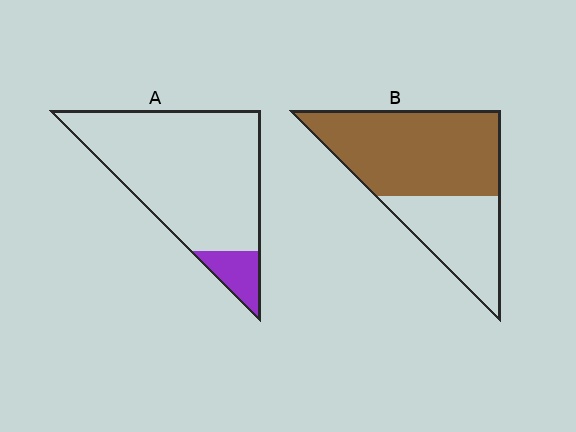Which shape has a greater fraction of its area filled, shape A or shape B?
Shape B.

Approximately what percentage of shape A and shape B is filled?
A is approximately 10% and B is approximately 65%.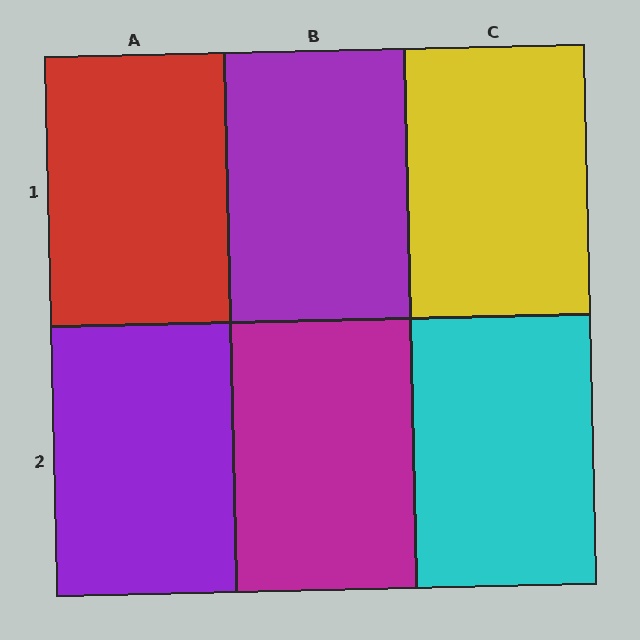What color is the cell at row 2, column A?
Purple.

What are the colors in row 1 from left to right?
Red, purple, yellow.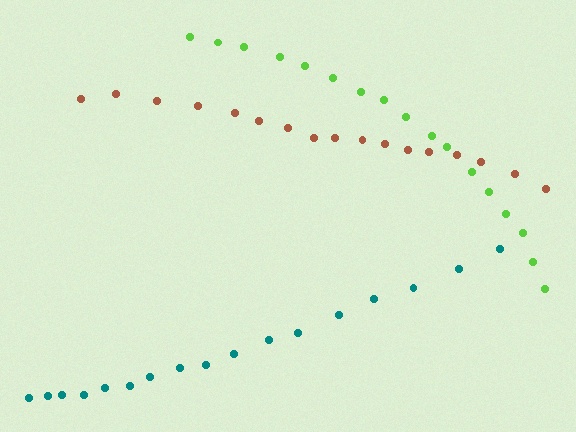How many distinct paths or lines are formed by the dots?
There are 3 distinct paths.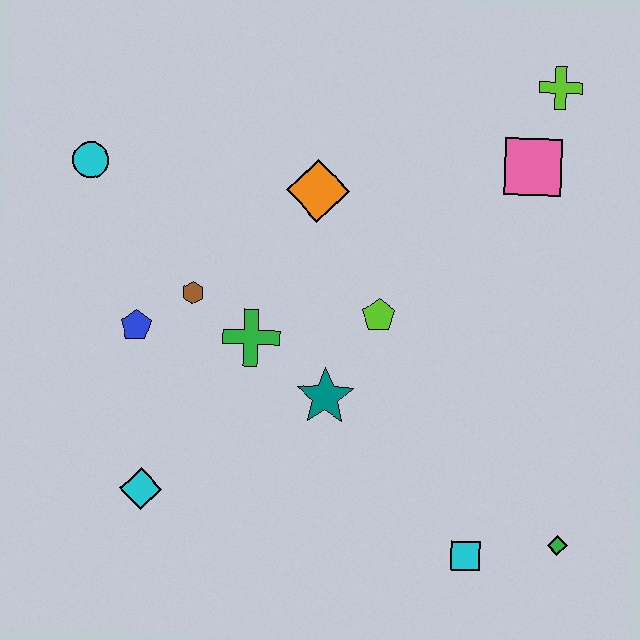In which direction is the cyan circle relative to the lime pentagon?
The cyan circle is to the left of the lime pentagon.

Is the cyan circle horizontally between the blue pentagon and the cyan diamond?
No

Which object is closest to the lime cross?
The pink square is closest to the lime cross.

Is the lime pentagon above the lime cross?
No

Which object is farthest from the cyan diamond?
The lime cross is farthest from the cyan diamond.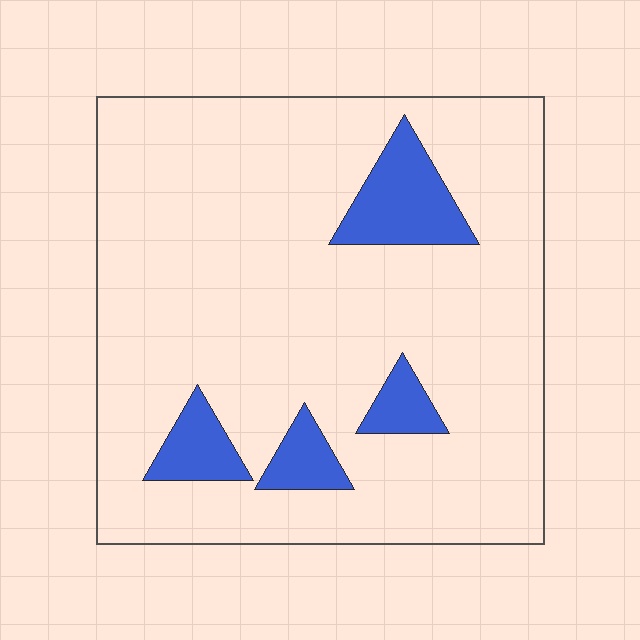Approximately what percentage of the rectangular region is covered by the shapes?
Approximately 10%.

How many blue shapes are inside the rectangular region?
4.